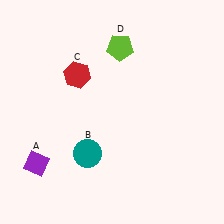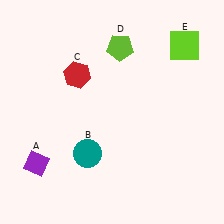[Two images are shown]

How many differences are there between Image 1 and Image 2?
There is 1 difference between the two images.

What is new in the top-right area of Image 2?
A lime square (E) was added in the top-right area of Image 2.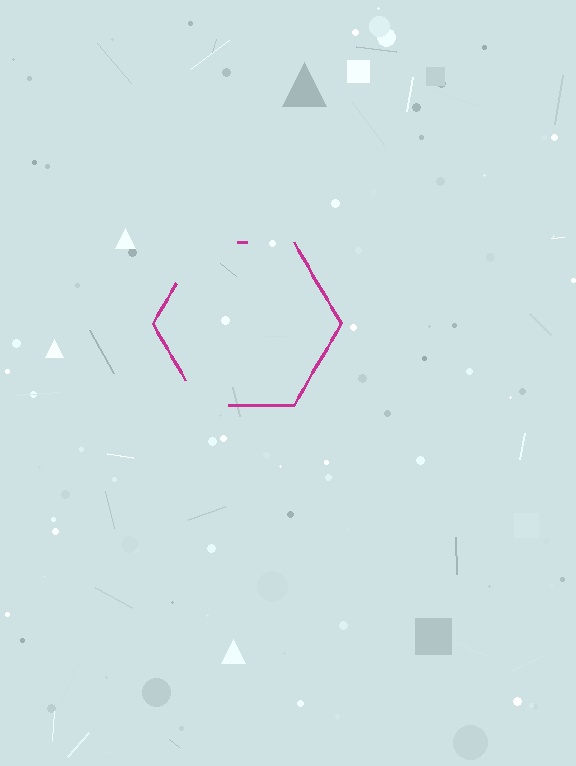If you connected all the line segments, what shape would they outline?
They would outline a hexagon.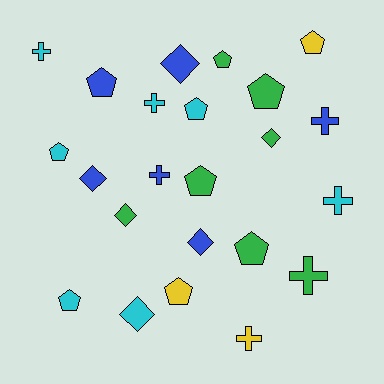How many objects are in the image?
There are 23 objects.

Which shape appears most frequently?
Pentagon, with 10 objects.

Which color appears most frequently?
Cyan, with 7 objects.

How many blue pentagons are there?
There is 1 blue pentagon.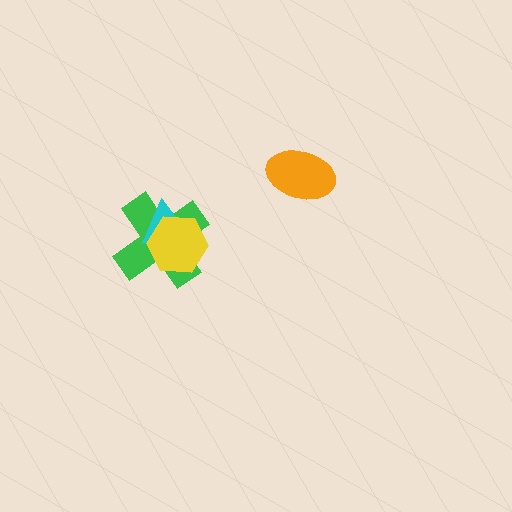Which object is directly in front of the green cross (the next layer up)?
The cyan triangle is directly in front of the green cross.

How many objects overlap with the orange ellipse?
0 objects overlap with the orange ellipse.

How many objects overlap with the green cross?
2 objects overlap with the green cross.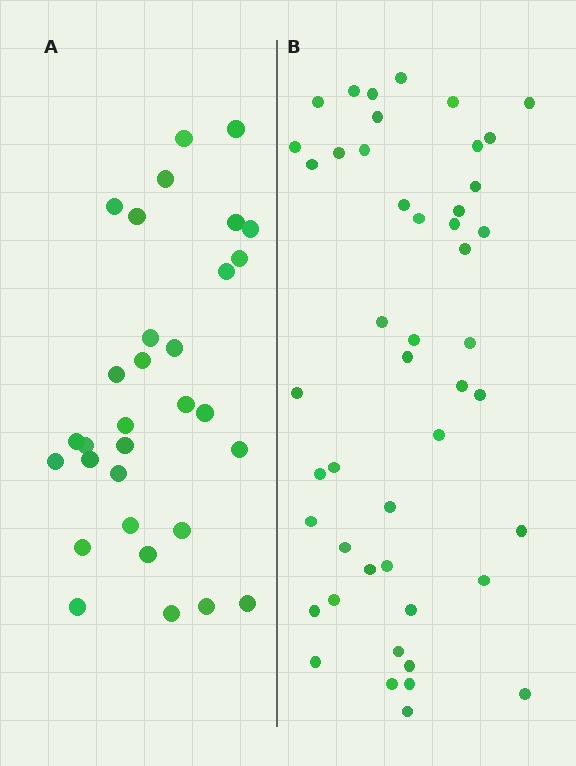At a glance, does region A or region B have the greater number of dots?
Region B (the right region) has more dots.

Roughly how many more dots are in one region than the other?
Region B has approximately 15 more dots than region A.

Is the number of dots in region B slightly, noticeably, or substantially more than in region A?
Region B has substantially more. The ratio is roughly 1.5 to 1.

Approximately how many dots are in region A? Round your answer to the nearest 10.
About 30 dots. (The exact count is 31, which rounds to 30.)